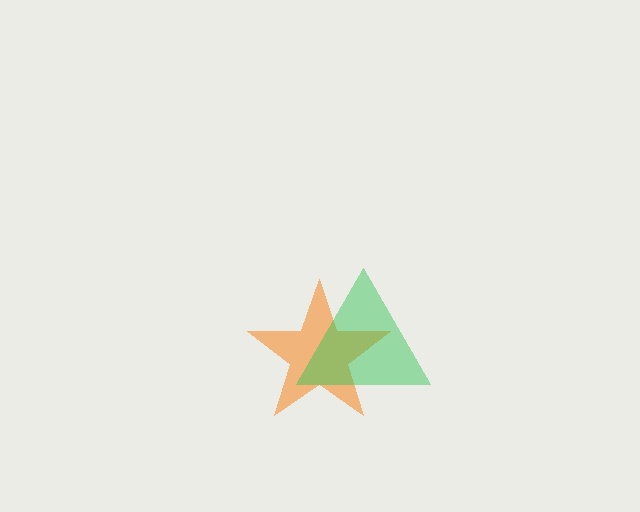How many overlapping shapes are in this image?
There are 2 overlapping shapes in the image.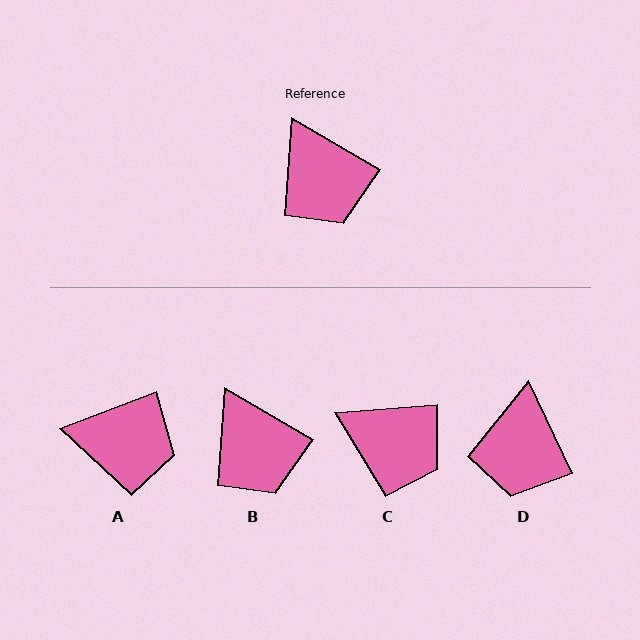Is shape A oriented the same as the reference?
No, it is off by about 51 degrees.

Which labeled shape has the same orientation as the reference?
B.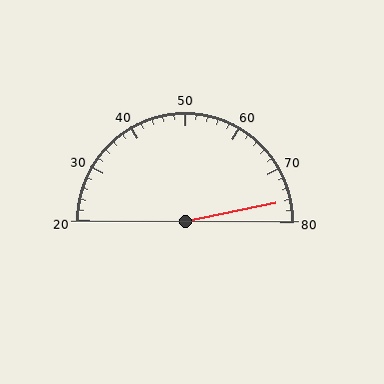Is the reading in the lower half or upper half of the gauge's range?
The reading is in the upper half of the range (20 to 80).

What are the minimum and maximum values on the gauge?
The gauge ranges from 20 to 80.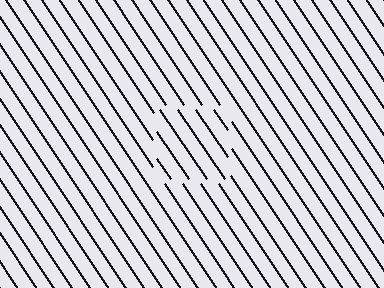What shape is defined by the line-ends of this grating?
An illusory square. The interior of the shape contains the same grating, shifted by half a period — the contour is defined by the phase discontinuity where line-ends from the inner and outer gratings abut.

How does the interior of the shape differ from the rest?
The interior of the shape contains the same grating, shifted by half a period — the contour is defined by the phase discontinuity where line-ends from the inner and outer gratings abut.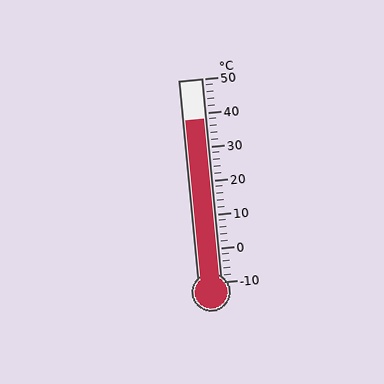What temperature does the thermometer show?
The thermometer shows approximately 38°C.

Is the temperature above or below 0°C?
The temperature is above 0°C.